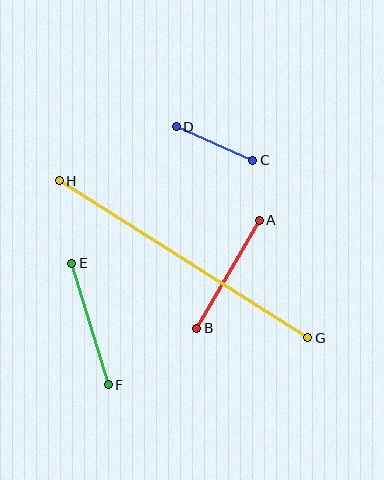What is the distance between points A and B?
The distance is approximately 125 pixels.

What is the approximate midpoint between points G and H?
The midpoint is at approximately (183, 259) pixels.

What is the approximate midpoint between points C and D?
The midpoint is at approximately (215, 143) pixels.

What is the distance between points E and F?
The distance is approximately 127 pixels.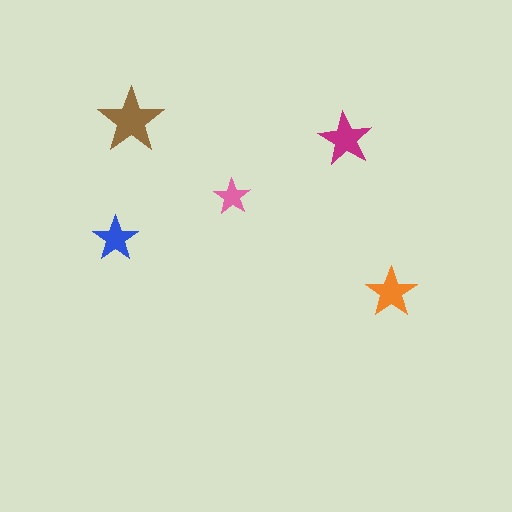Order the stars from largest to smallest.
the brown one, the magenta one, the orange one, the blue one, the pink one.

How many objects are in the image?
There are 5 objects in the image.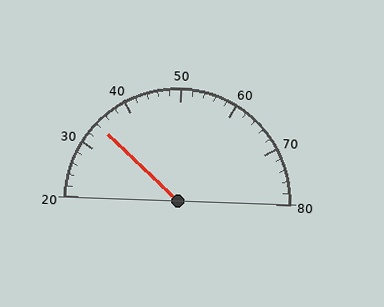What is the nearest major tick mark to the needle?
The nearest major tick mark is 30.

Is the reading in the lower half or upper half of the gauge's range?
The reading is in the lower half of the range (20 to 80).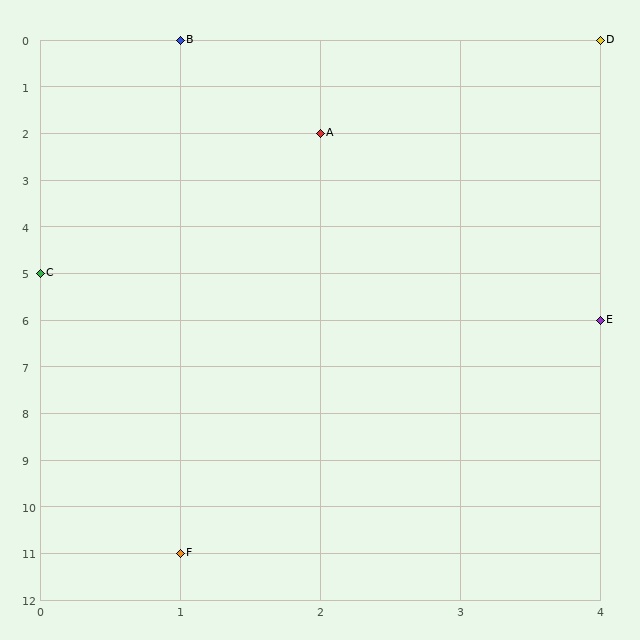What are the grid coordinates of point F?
Point F is at grid coordinates (1, 11).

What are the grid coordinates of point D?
Point D is at grid coordinates (4, 0).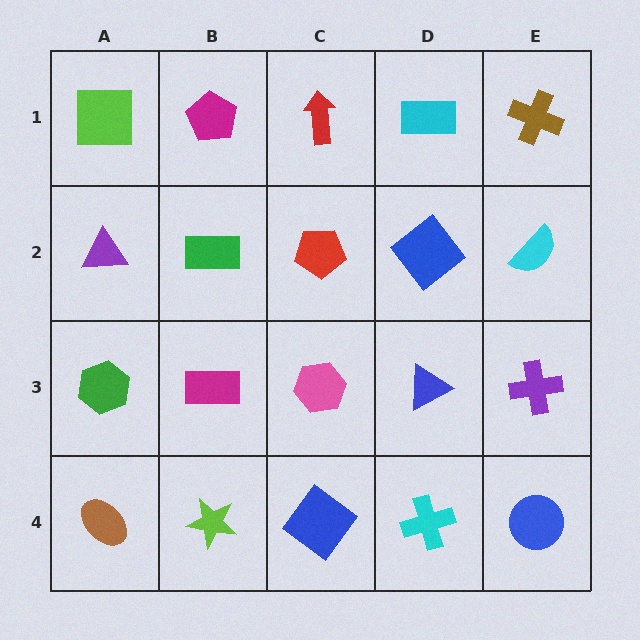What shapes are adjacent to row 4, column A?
A green hexagon (row 3, column A), a lime star (row 4, column B).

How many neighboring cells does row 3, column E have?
3.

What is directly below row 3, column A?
A brown ellipse.